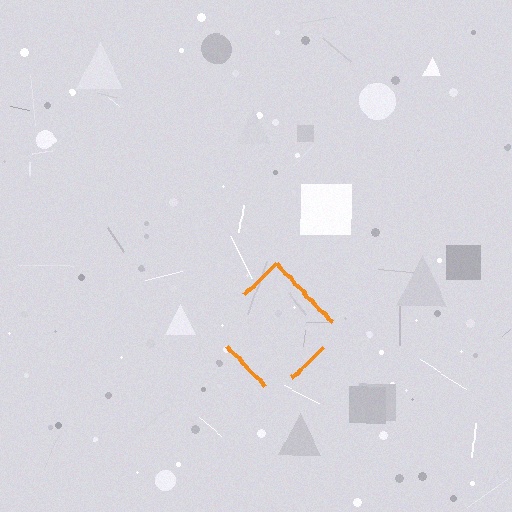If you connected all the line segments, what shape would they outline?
They would outline a diamond.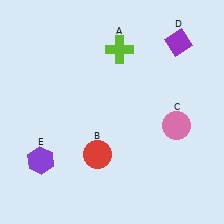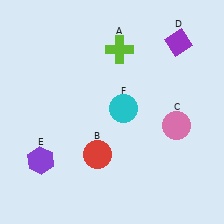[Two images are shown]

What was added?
A cyan circle (F) was added in Image 2.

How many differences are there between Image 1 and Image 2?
There is 1 difference between the two images.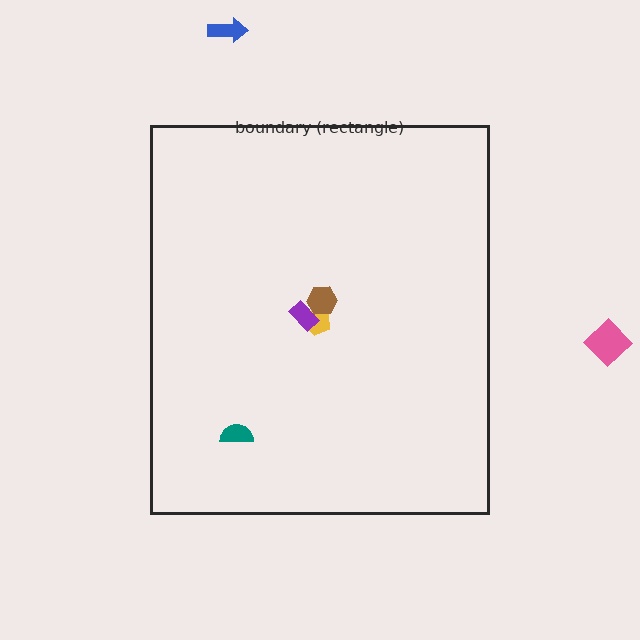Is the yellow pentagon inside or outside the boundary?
Inside.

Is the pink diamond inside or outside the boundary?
Outside.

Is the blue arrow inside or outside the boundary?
Outside.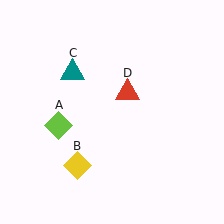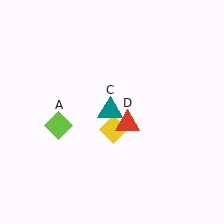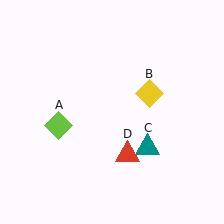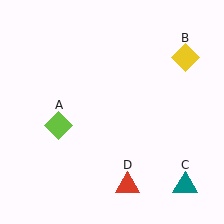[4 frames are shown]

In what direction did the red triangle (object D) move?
The red triangle (object D) moved down.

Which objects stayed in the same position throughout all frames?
Lime diamond (object A) remained stationary.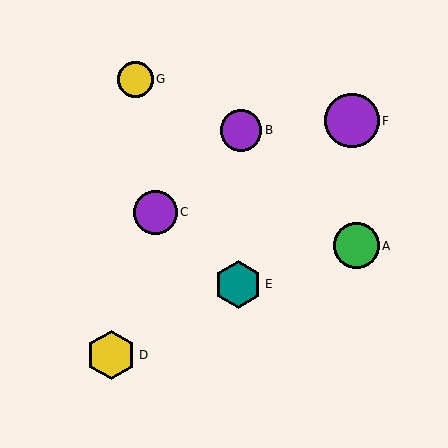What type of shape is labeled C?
Shape C is a purple circle.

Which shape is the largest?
The purple circle (labeled F) is the largest.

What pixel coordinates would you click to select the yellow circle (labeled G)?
Click at (135, 79) to select the yellow circle G.